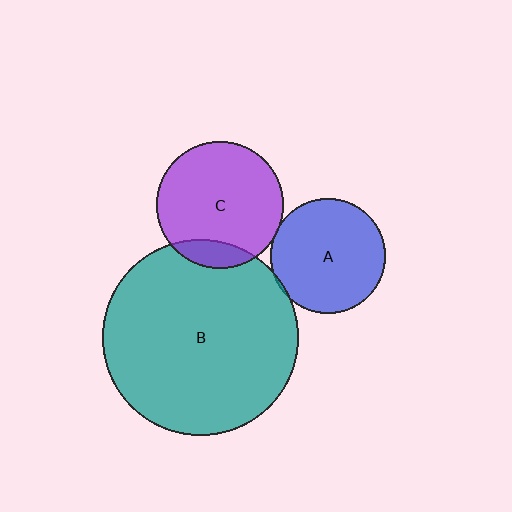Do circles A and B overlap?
Yes.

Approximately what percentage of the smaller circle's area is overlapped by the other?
Approximately 5%.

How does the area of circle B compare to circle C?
Approximately 2.4 times.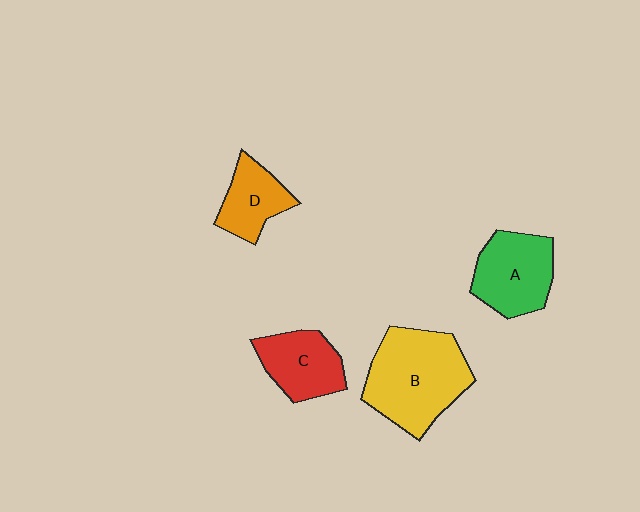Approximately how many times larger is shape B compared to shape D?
Approximately 2.1 times.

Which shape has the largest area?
Shape B (yellow).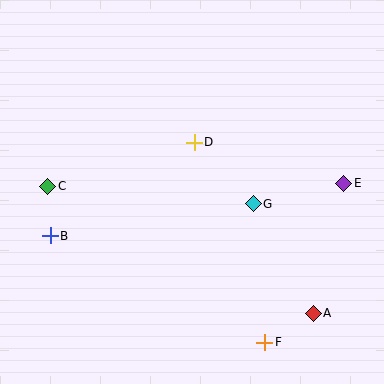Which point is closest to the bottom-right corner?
Point A is closest to the bottom-right corner.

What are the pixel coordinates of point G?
Point G is at (253, 204).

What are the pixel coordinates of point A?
Point A is at (313, 313).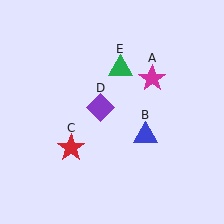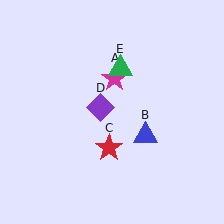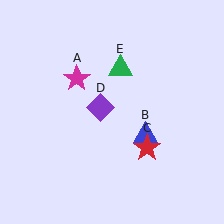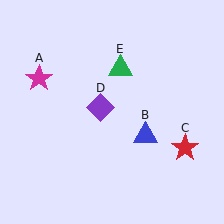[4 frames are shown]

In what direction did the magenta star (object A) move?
The magenta star (object A) moved left.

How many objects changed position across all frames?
2 objects changed position: magenta star (object A), red star (object C).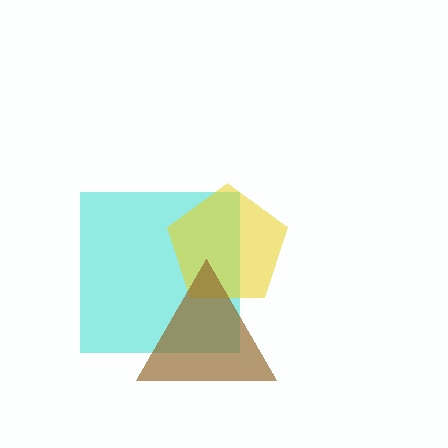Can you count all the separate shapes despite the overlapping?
Yes, there are 3 separate shapes.